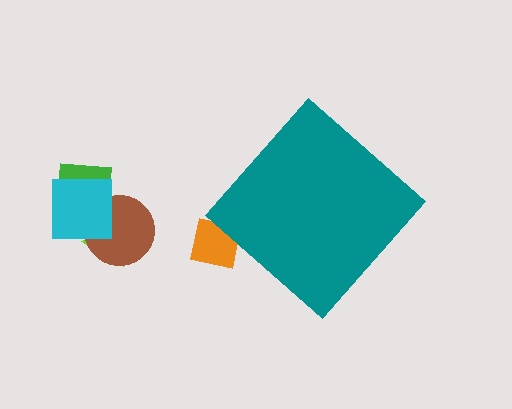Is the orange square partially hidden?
Yes, the orange square is partially hidden behind the teal diamond.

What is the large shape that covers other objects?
A teal diamond.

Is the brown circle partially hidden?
No, the brown circle is fully visible.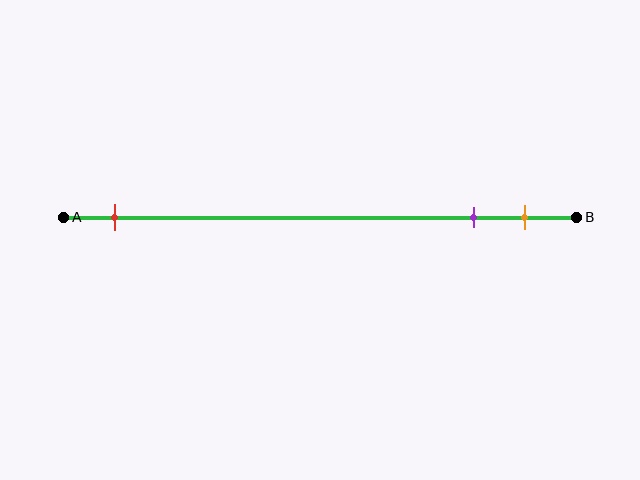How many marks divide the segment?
There are 3 marks dividing the segment.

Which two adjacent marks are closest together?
The purple and orange marks are the closest adjacent pair.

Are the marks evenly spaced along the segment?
No, the marks are not evenly spaced.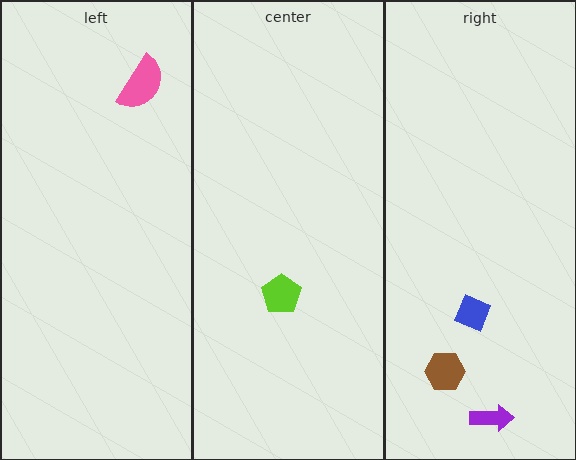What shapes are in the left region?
The pink semicircle.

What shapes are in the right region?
The brown hexagon, the blue diamond, the purple arrow.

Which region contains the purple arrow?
The right region.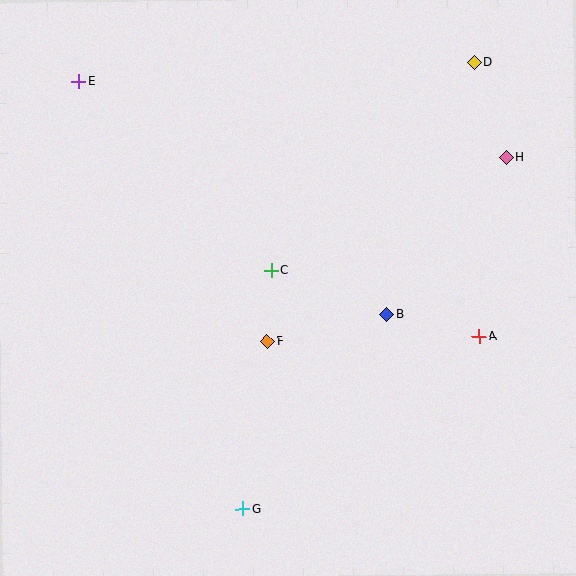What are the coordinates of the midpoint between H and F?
The midpoint between H and F is at (387, 249).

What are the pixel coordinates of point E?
Point E is at (79, 81).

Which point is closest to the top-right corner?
Point D is closest to the top-right corner.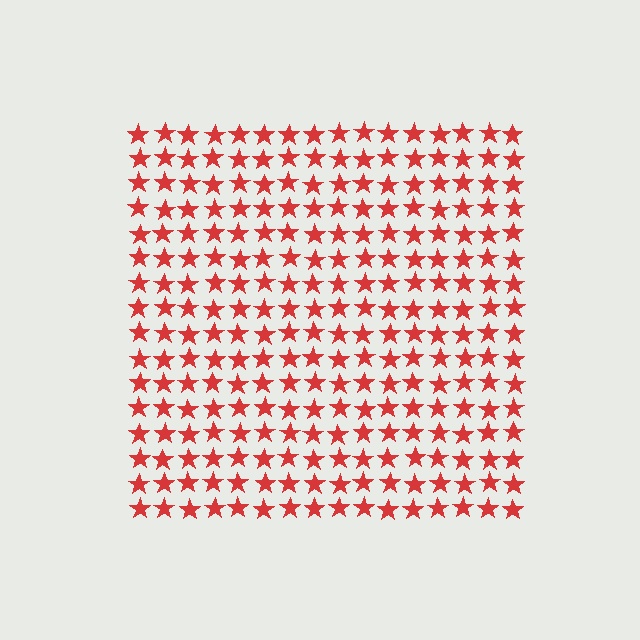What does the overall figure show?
The overall figure shows a square.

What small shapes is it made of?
It is made of small stars.